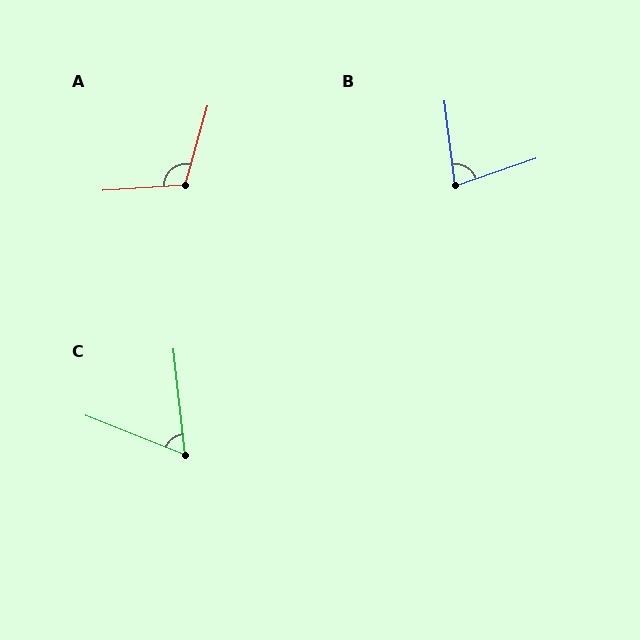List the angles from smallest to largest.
C (62°), B (78°), A (110°).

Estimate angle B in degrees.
Approximately 78 degrees.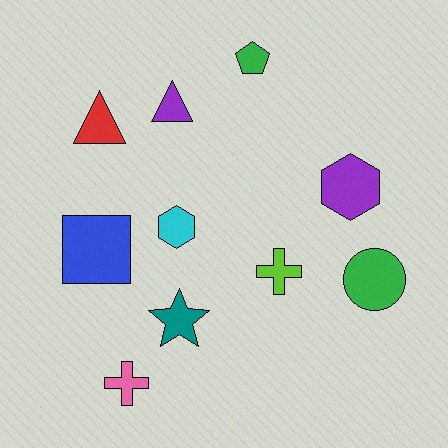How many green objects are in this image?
There are 2 green objects.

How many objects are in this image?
There are 10 objects.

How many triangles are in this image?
There are 2 triangles.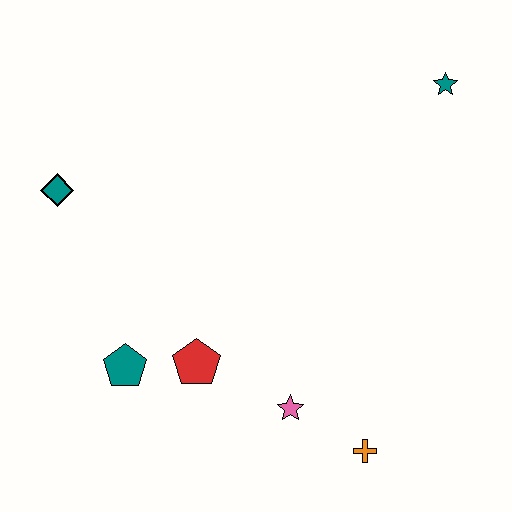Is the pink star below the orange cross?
No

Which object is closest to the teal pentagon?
The red pentagon is closest to the teal pentagon.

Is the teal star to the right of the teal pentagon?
Yes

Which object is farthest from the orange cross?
The teal diamond is farthest from the orange cross.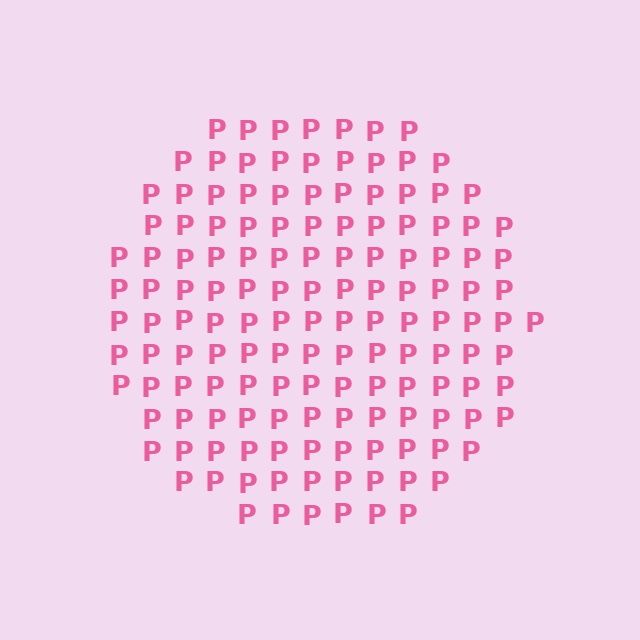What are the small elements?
The small elements are letter P's.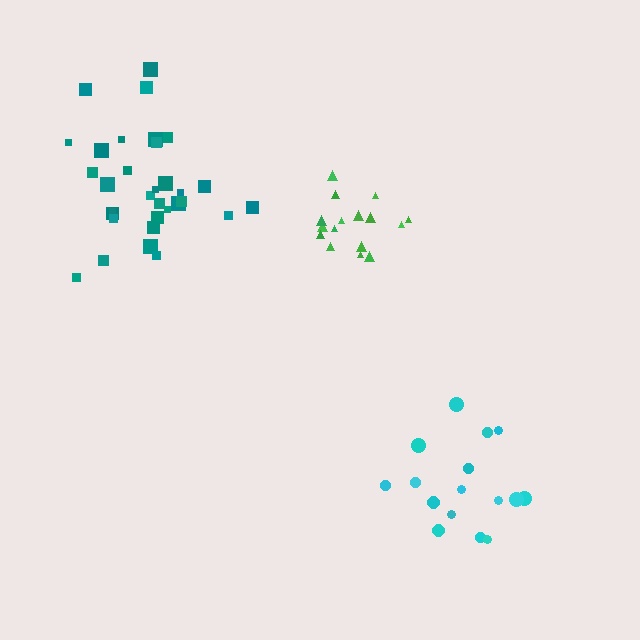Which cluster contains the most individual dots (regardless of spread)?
Teal (32).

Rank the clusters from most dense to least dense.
green, teal, cyan.